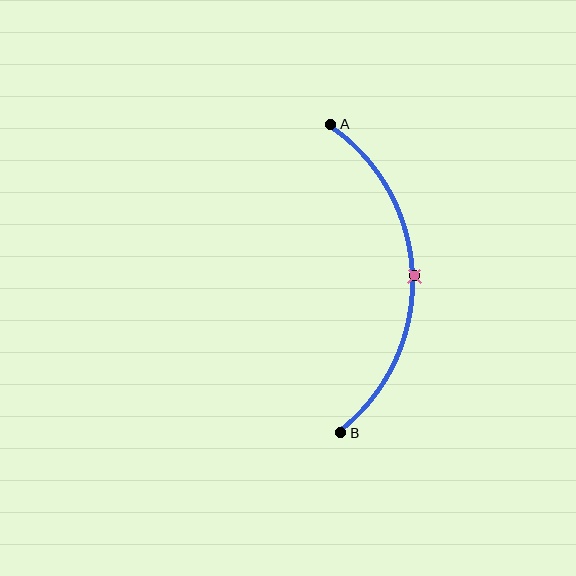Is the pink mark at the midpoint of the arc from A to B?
Yes. The pink mark lies on the arc at equal arc-length from both A and B — it is the arc midpoint.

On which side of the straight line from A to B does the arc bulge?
The arc bulges to the right of the straight line connecting A and B.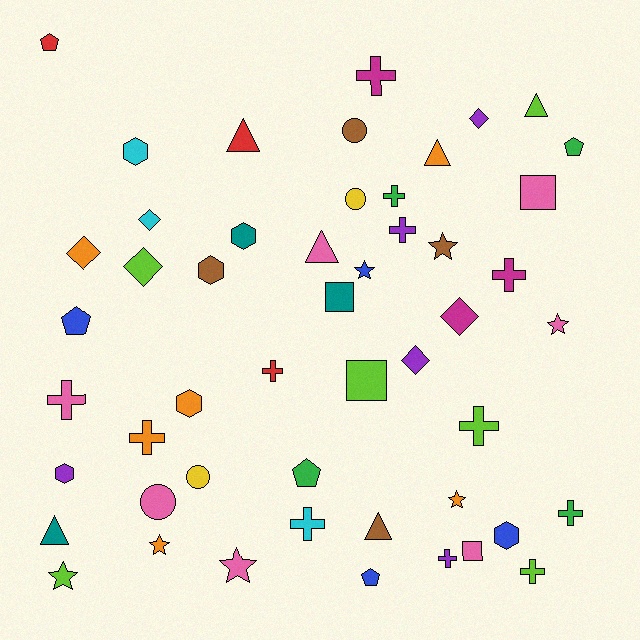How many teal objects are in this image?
There are 3 teal objects.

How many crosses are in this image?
There are 12 crosses.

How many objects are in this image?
There are 50 objects.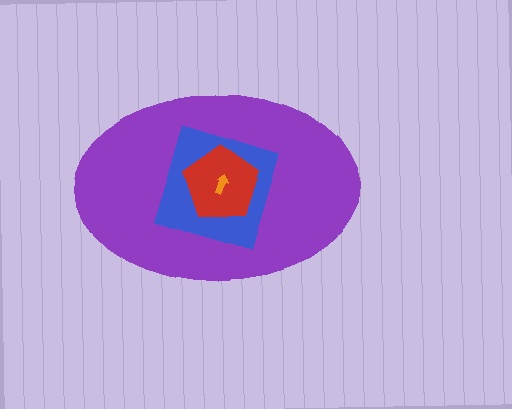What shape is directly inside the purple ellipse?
The blue diamond.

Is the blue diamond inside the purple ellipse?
Yes.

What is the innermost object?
The orange arrow.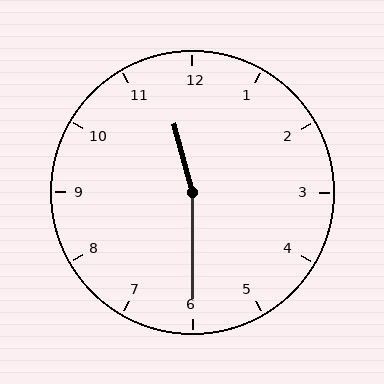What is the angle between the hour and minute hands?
Approximately 165 degrees.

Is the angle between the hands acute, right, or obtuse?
It is obtuse.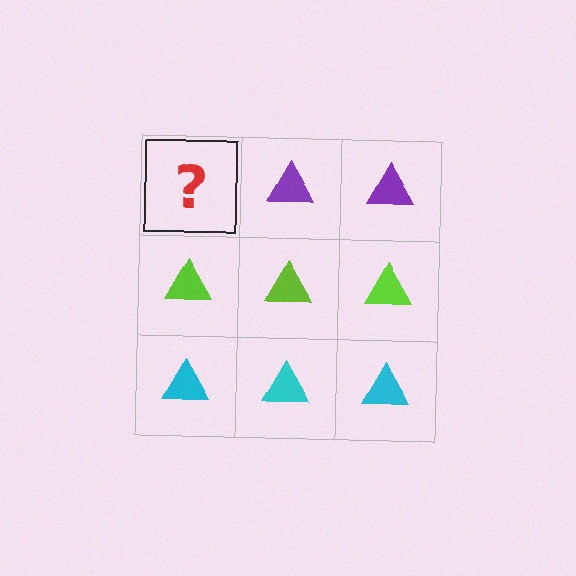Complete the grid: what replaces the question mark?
The question mark should be replaced with a purple triangle.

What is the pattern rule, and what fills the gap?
The rule is that each row has a consistent color. The gap should be filled with a purple triangle.